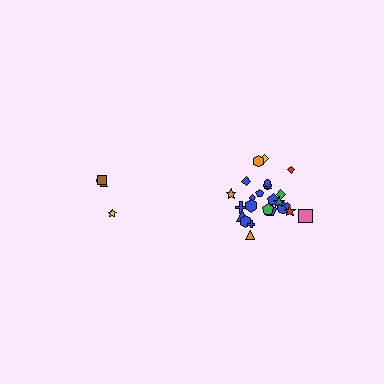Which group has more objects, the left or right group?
The right group.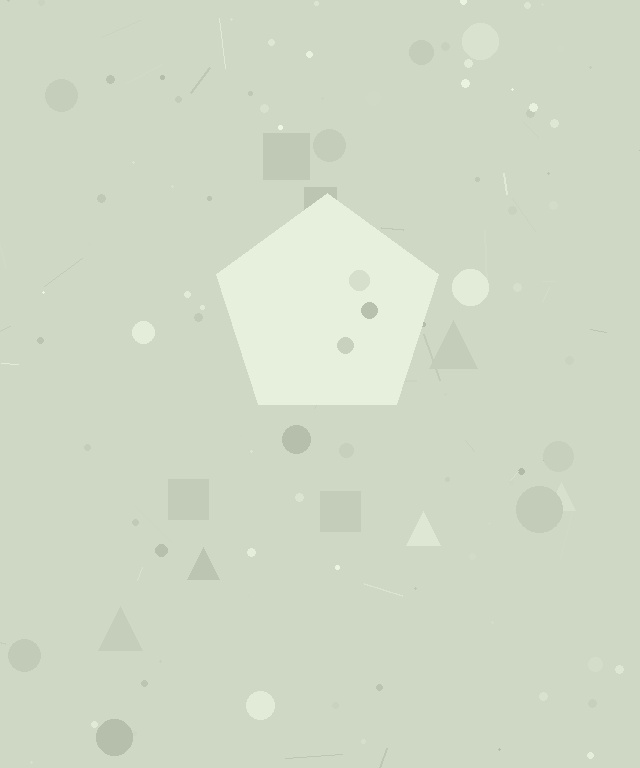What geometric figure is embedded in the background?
A pentagon is embedded in the background.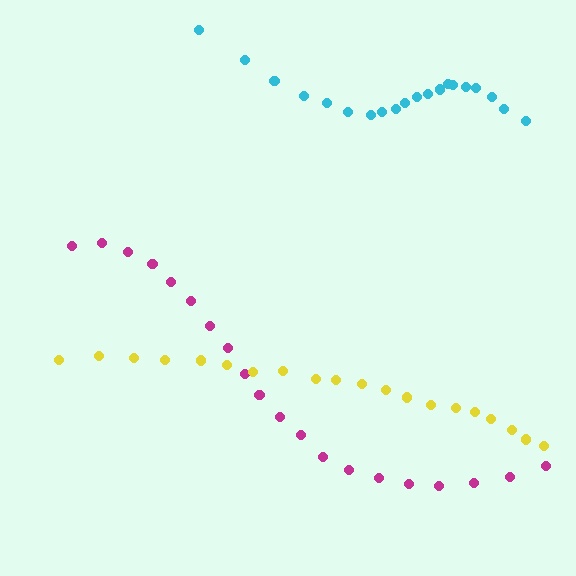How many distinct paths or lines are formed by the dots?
There are 3 distinct paths.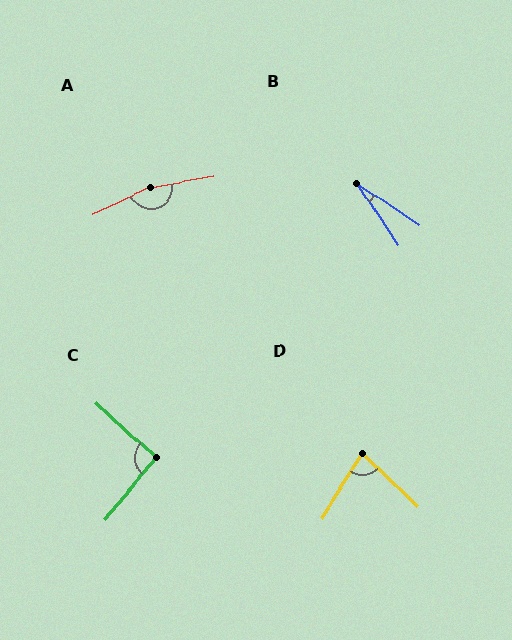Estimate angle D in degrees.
Approximately 77 degrees.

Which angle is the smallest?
B, at approximately 22 degrees.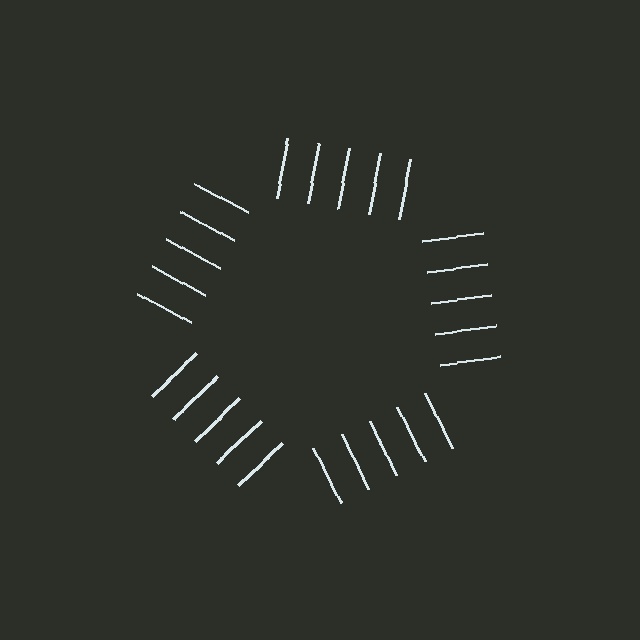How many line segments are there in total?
25 — 5 along each of the 5 edges.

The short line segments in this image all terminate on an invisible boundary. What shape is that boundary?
An illusory pentagon — the line segments terminate on its edges but no continuous stroke is drawn.